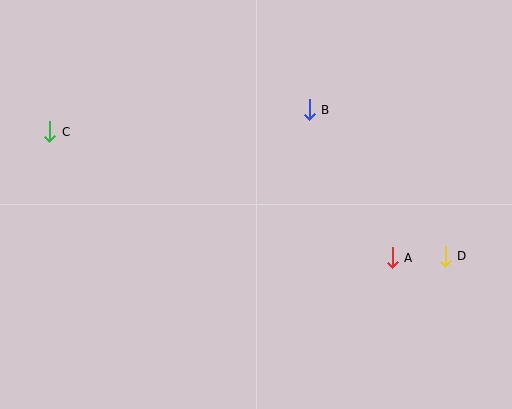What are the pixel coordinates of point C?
Point C is at (50, 132).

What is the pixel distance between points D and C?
The distance between D and C is 414 pixels.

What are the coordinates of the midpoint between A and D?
The midpoint between A and D is at (419, 257).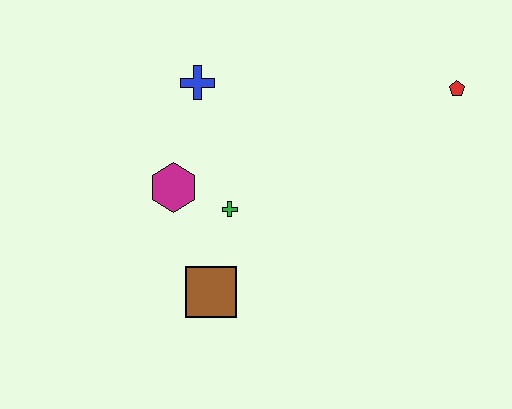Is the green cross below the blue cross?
Yes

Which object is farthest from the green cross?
The red pentagon is farthest from the green cross.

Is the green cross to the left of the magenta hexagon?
No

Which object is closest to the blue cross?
The magenta hexagon is closest to the blue cross.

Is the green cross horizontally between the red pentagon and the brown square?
Yes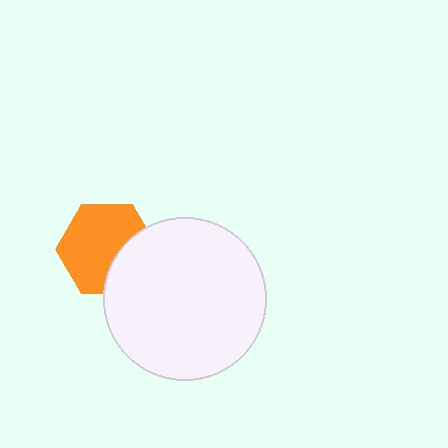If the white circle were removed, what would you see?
You would see the complete orange hexagon.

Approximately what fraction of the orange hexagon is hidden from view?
Roughly 30% of the orange hexagon is hidden behind the white circle.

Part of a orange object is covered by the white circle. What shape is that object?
It is a hexagon.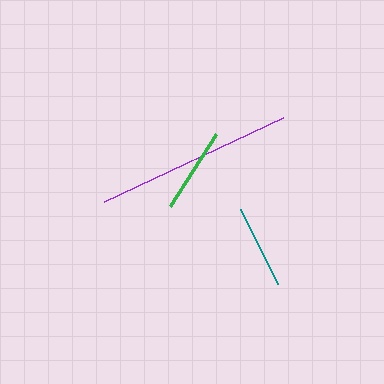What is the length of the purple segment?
The purple segment is approximately 198 pixels long.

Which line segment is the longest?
The purple line is the longest at approximately 198 pixels.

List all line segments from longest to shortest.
From longest to shortest: purple, green, teal.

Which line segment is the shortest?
The teal line is the shortest at approximately 84 pixels.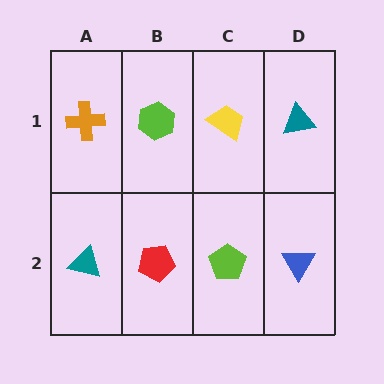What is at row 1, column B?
A lime hexagon.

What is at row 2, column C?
A lime pentagon.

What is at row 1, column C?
A yellow trapezoid.